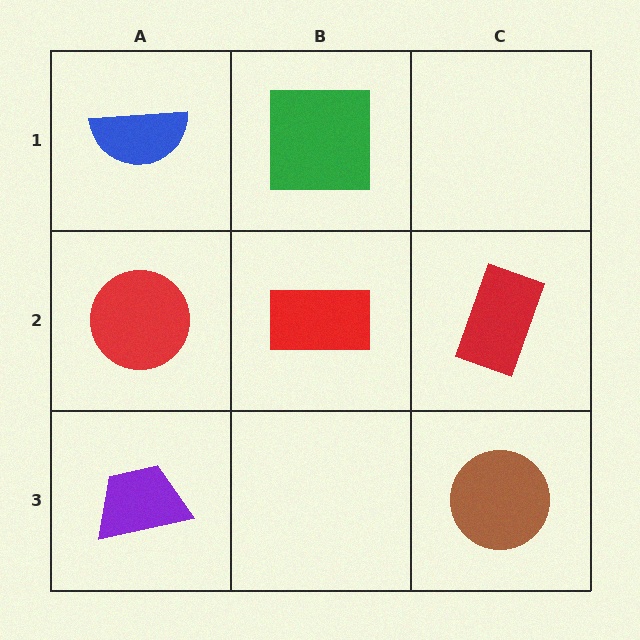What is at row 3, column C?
A brown circle.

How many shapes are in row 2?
3 shapes.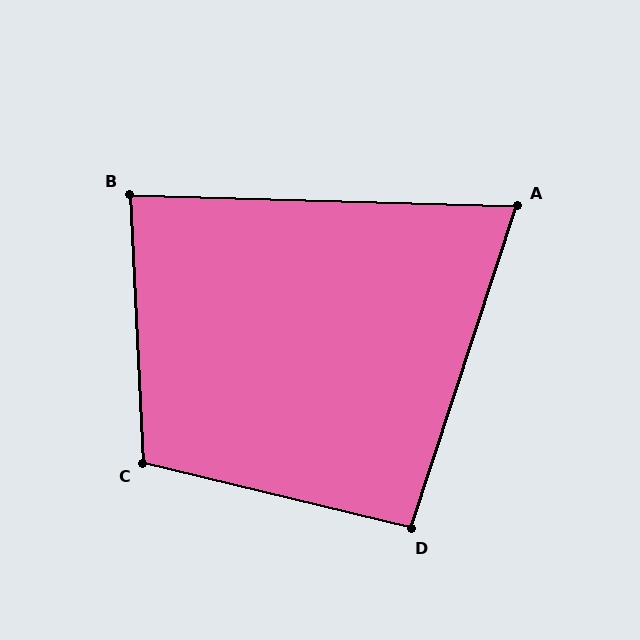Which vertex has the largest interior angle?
C, at approximately 106 degrees.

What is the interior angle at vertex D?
Approximately 94 degrees (approximately right).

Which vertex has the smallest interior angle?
A, at approximately 74 degrees.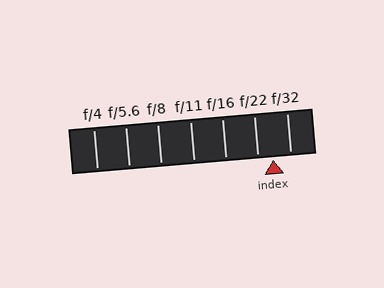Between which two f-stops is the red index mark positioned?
The index mark is between f/22 and f/32.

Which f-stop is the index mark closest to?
The index mark is closest to f/22.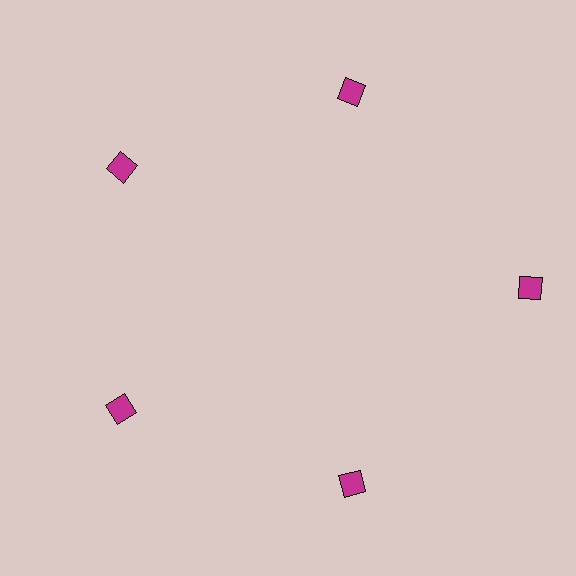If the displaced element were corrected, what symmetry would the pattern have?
It would have 5-fold rotational symmetry — the pattern would map onto itself every 72 degrees.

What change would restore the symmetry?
The symmetry would be restored by moving it inward, back onto the ring so that all 5 diamonds sit at equal angles and equal distance from the center.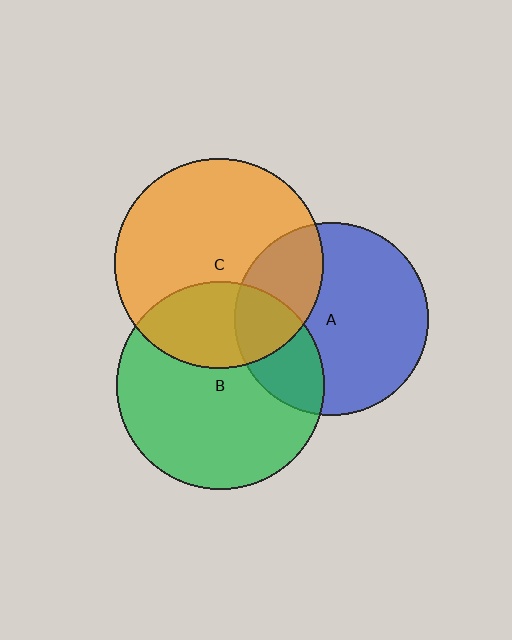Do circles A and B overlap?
Yes.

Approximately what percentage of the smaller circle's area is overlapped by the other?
Approximately 25%.